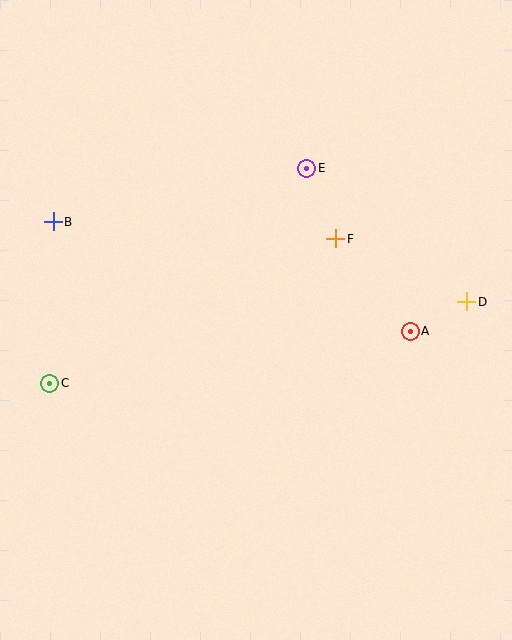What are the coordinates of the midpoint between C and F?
The midpoint between C and F is at (193, 311).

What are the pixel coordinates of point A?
Point A is at (410, 331).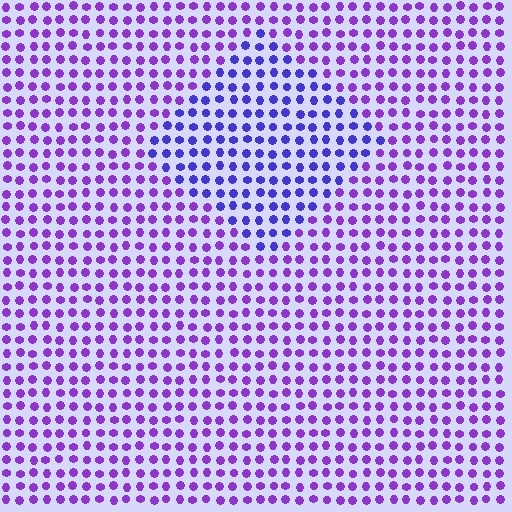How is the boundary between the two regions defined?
The boundary is defined purely by a slight shift in hue (about 30 degrees). Spacing, size, and orientation are identical on both sides.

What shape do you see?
I see a diamond.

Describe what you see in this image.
The image is filled with small purple elements in a uniform arrangement. A diamond-shaped region is visible where the elements are tinted to a slightly different hue, forming a subtle color boundary.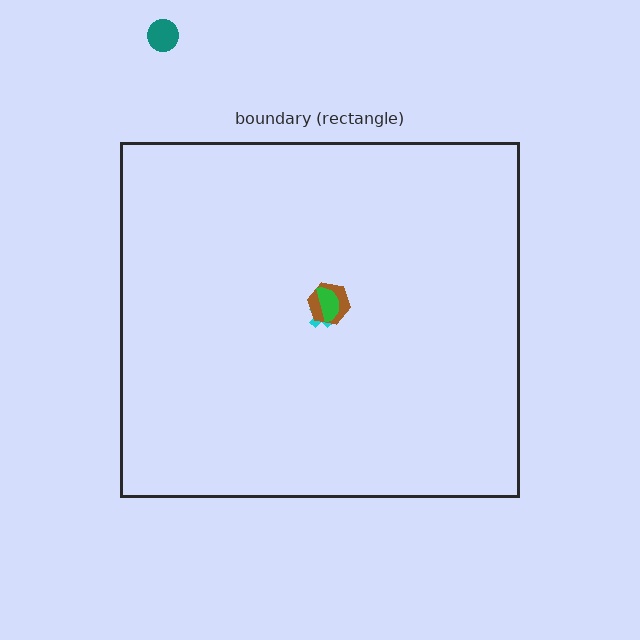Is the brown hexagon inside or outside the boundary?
Inside.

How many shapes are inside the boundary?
3 inside, 1 outside.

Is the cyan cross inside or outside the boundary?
Inside.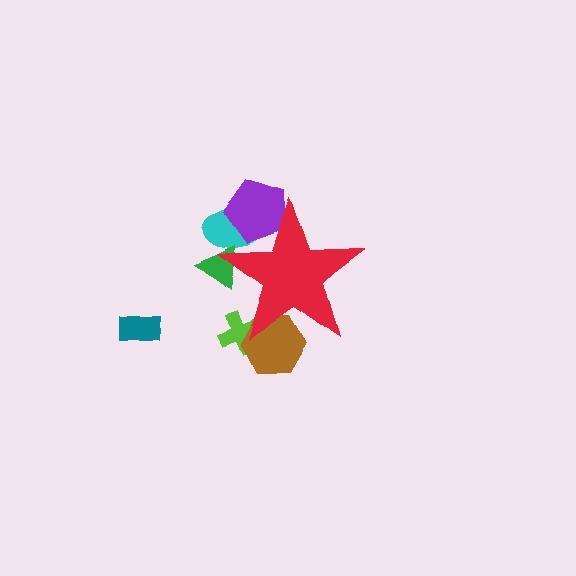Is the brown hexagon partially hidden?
Yes, the brown hexagon is partially hidden behind the red star.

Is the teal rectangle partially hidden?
No, the teal rectangle is fully visible.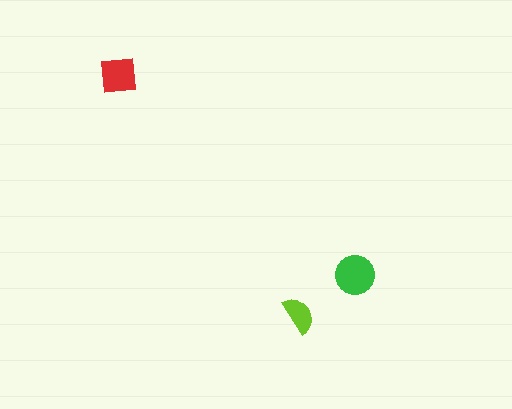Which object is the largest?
The green circle.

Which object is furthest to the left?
The red square is leftmost.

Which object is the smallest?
The lime semicircle.